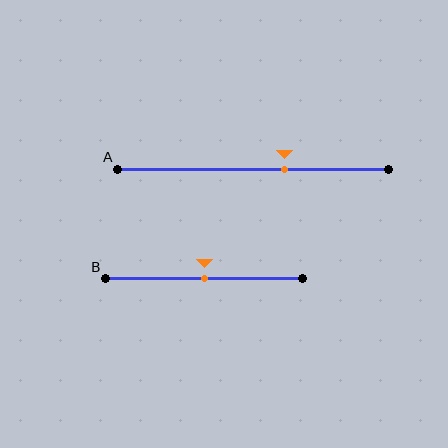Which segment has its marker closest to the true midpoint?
Segment B has its marker closest to the true midpoint.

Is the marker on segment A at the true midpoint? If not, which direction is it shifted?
No, the marker on segment A is shifted to the right by about 12% of the segment length.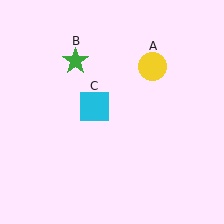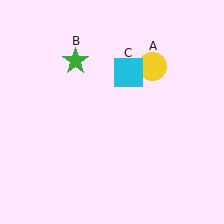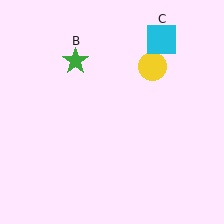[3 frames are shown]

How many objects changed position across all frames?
1 object changed position: cyan square (object C).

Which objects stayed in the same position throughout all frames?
Yellow circle (object A) and green star (object B) remained stationary.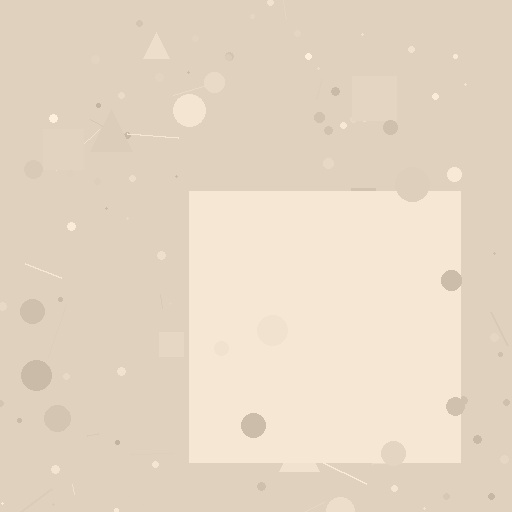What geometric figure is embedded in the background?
A square is embedded in the background.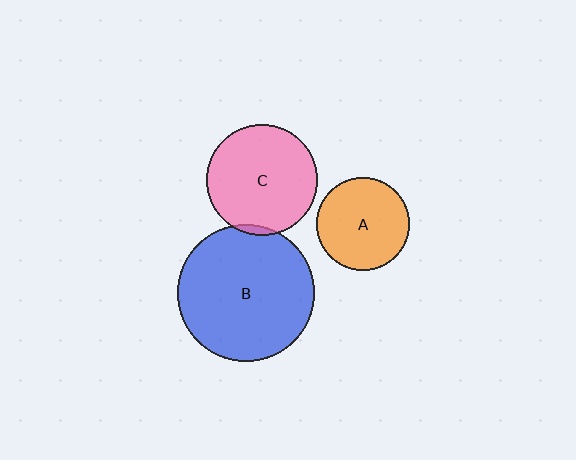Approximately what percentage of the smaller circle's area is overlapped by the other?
Approximately 5%.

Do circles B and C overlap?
Yes.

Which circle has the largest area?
Circle B (blue).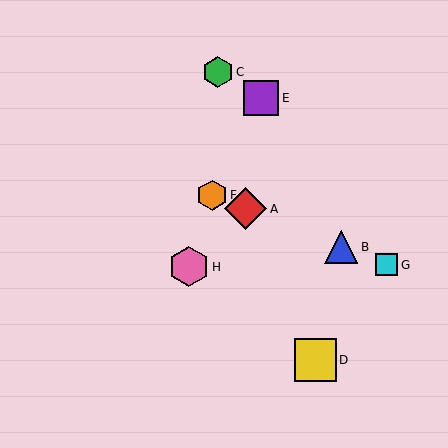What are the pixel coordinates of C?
Object C is at (218, 72).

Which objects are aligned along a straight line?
Objects A, B, F, G are aligned along a straight line.